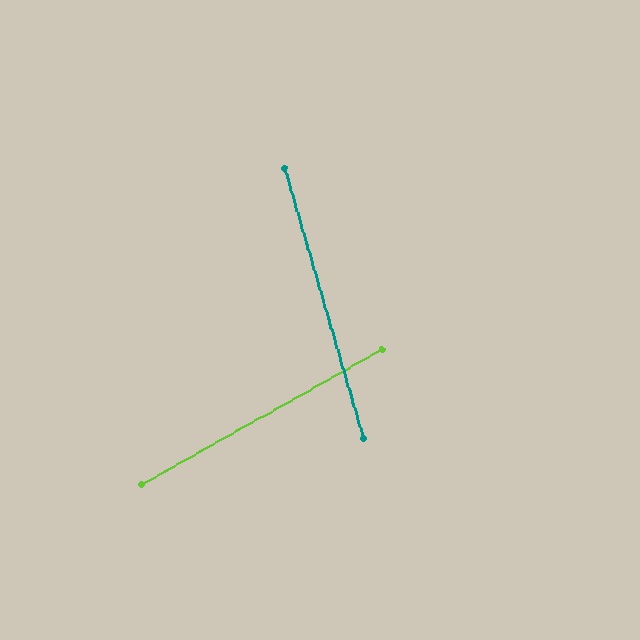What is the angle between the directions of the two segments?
Approximately 77 degrees.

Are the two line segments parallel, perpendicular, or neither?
Neither parallel nor perpendicular — they differ by about 77°.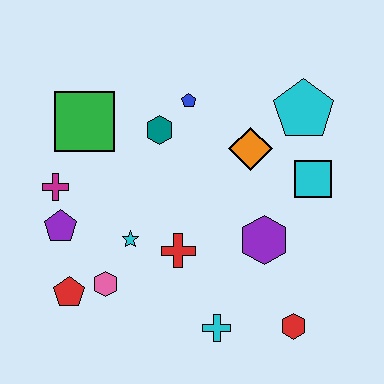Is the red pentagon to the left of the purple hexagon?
Yes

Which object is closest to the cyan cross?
The red hexagon is closest to the cyan cross.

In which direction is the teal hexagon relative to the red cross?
The teal hexagon is above the red cross.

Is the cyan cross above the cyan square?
No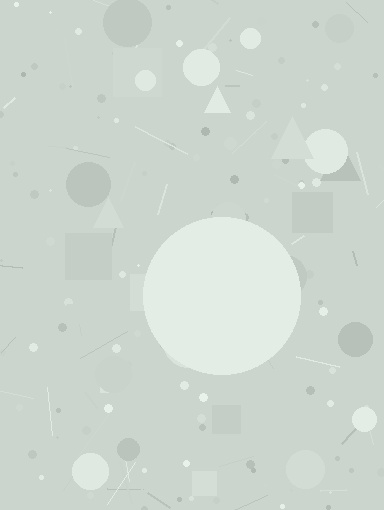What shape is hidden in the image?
A circle is hidden in the image.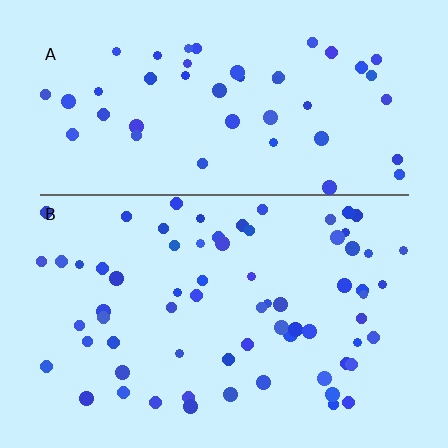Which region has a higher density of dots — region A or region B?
B (the bottom).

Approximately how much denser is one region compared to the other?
Approximately 1.4× — region B over region A.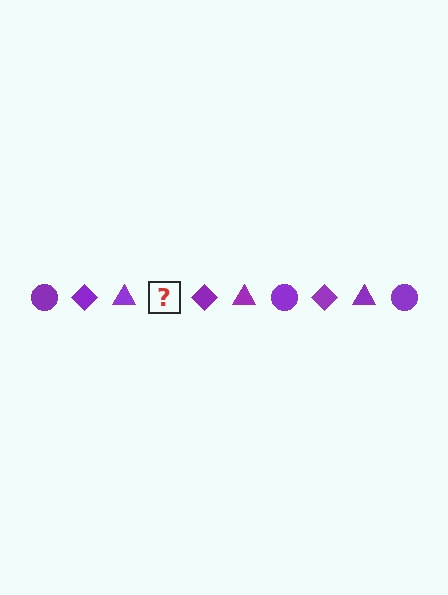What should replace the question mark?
The question mark should be replaced with a purple circle.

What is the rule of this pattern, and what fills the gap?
The rule is that the pattern cycles through circle, diamond, triangle shapes in purple. The gap should be filled with a purple circle.